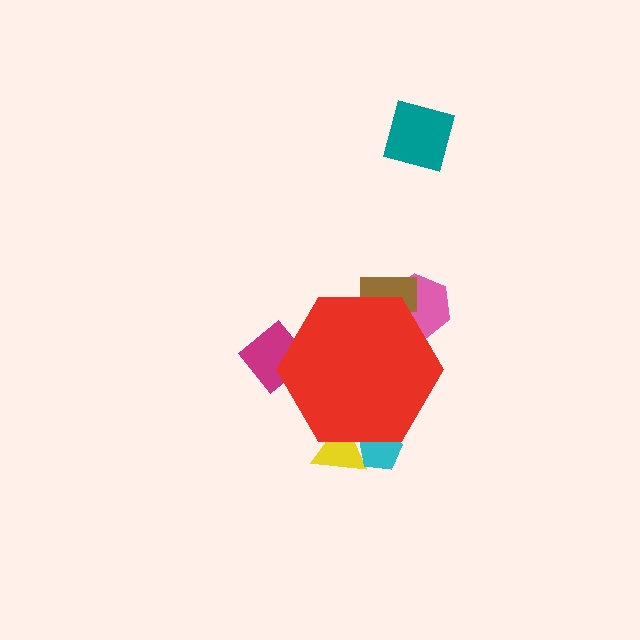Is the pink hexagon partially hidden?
Yes, the pink hexagon is partially hidden behind the red hexagon.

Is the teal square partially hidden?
No, the teal square is fully visible.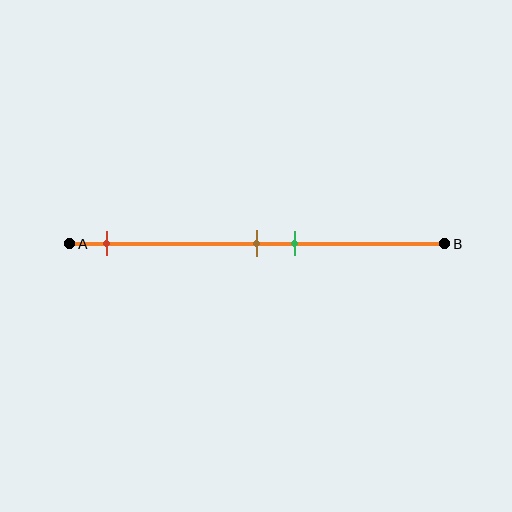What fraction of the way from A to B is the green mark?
The green mark is approximately 60% (0.6) of the way from A to B.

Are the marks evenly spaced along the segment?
No, the marks are not evenly spaced.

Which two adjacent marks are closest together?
The brown and green marks are the closest adjacent pair.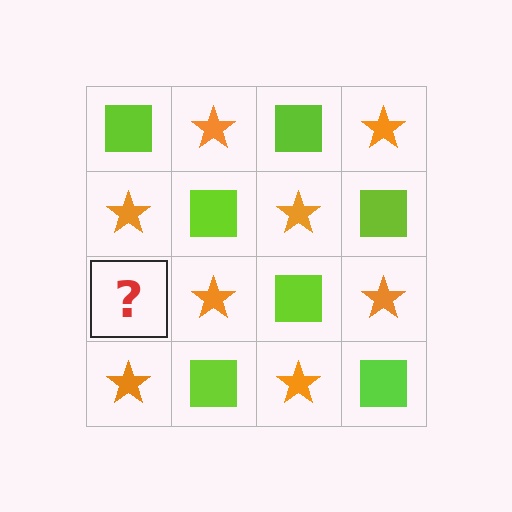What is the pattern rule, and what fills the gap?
The rule is that it alternates lime square and orange star in a checkerboard pattern. The gap should be filled with a lime square.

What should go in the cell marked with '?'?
The missing cell should contain a lime square.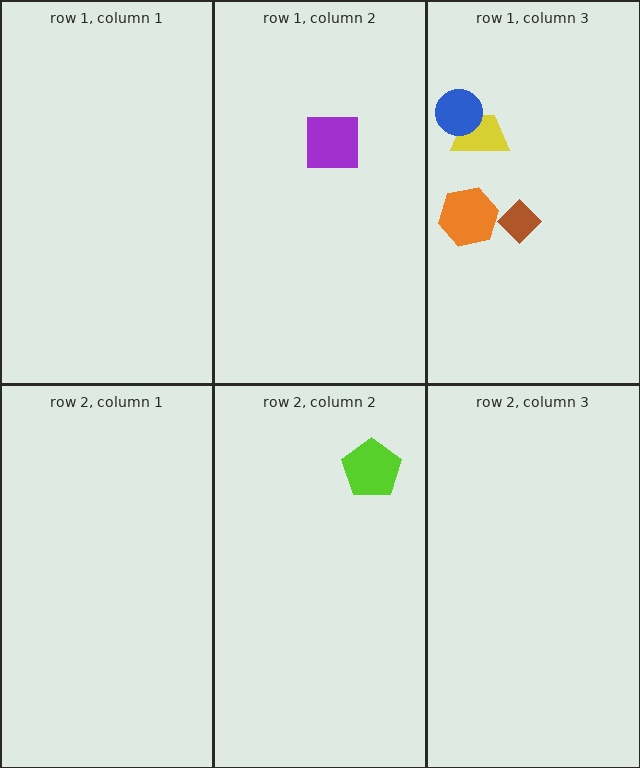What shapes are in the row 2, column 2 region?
The lime pentagon.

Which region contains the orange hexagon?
The row 1, column 3 region.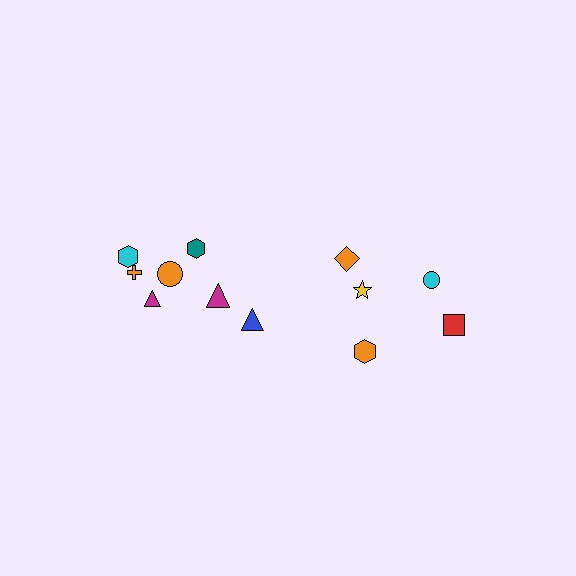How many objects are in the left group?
There are 7 objects.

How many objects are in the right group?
There are 5 objects.